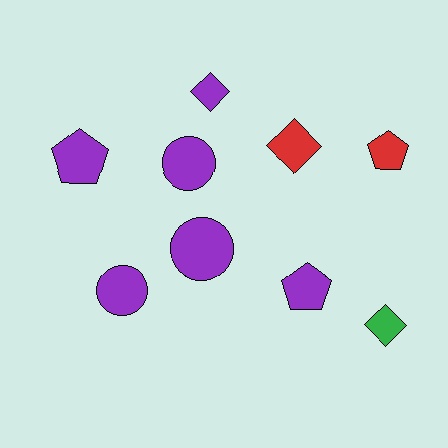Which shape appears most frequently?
Pentagon, with 3 objects.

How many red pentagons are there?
There is 1 red pentagon.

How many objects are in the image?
There are 9 objects.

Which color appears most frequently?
Purple, with 6 objects.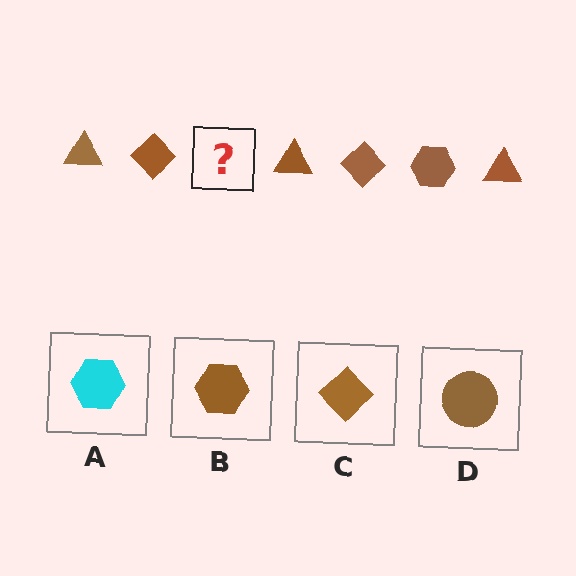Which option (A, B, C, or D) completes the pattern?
B.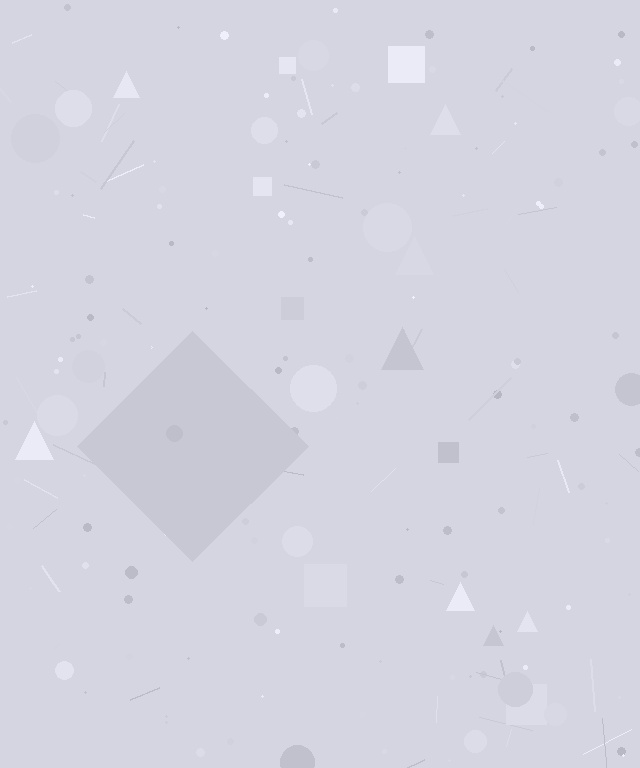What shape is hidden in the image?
A diamond is hidden in the image.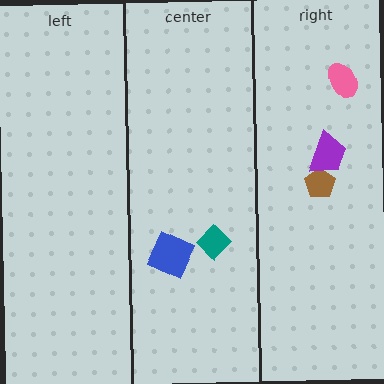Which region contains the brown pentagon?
The right region.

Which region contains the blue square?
The center region.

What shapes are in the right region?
The brown pentagon, the purple trapezoid, the pink ellipse.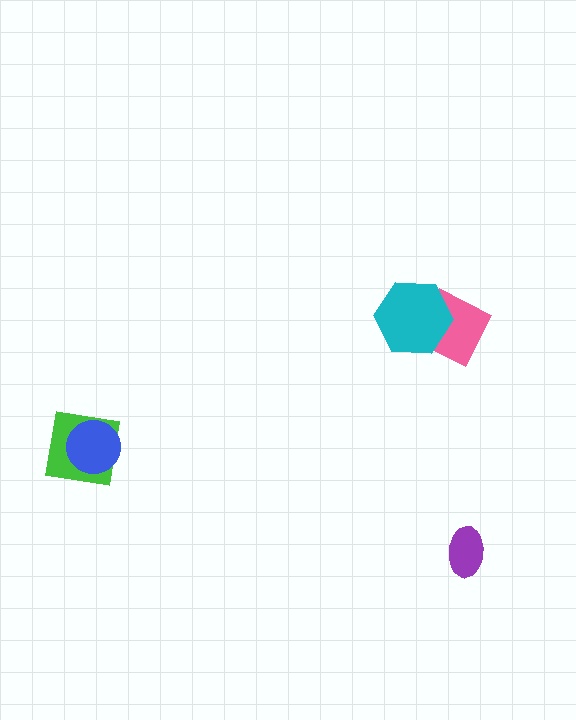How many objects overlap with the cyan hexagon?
1 object overlaps with the cyan hexagon.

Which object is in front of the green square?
The blue circle is in front of the green square.